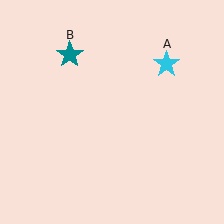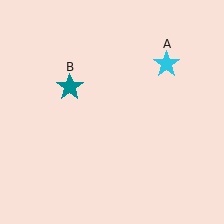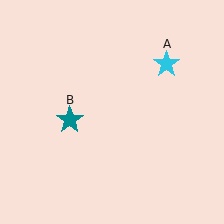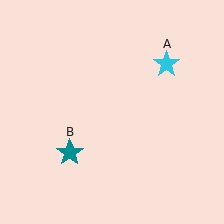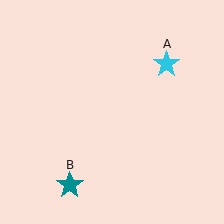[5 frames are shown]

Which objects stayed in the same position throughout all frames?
Cyan star (object A) remained stationary.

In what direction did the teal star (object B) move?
The teal star (object B) moved down.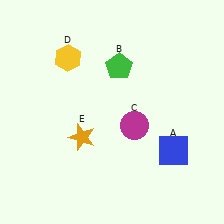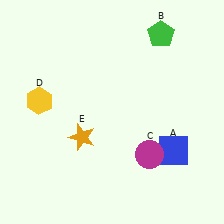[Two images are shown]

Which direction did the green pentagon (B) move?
The green pentagon (B) moved right.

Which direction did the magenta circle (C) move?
The magenta circle (C) moved down.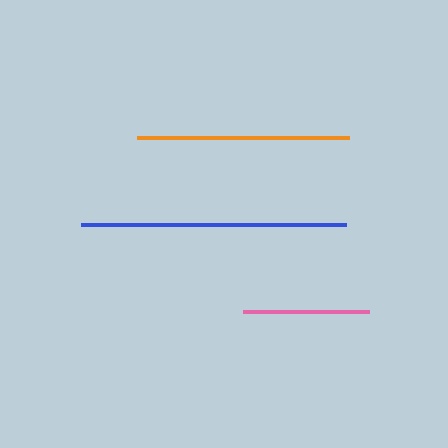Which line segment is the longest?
The blue line is the longest at approximately 266 pixels.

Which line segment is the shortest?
The pink line is the shortest at approximately 126 pixels.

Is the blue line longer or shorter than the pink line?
The blue line is longer than the pink line.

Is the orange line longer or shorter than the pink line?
The orange line is longer than the pink line.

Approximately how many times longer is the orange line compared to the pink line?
The orange line is approximately 1.7 times the length of the pink line.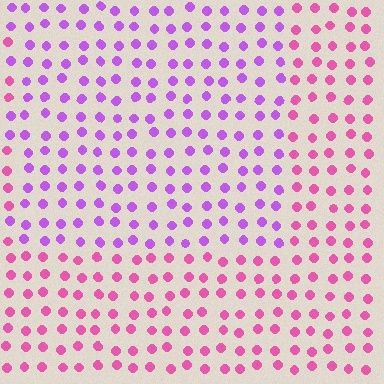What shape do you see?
I see a rectangle.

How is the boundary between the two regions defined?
The boundary is defined purely by a slight shift in hue (about 40 degrees). Spacing, size, and orientation are identical on both sides.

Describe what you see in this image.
The image is filled with small pink elements in a uniform arrangement. A rectangle-shaped region is visible where the elements are tinted to a slightly different hue, forming a subtle color boundary.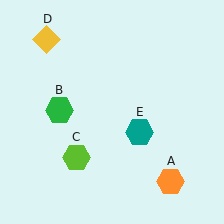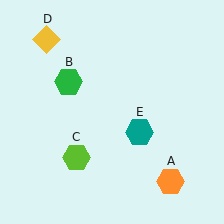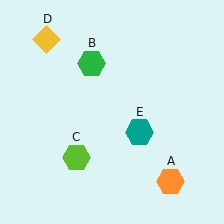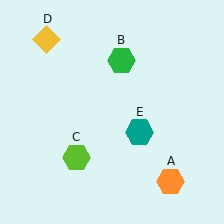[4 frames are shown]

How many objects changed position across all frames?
1 object changed position: green hexagon (object B).